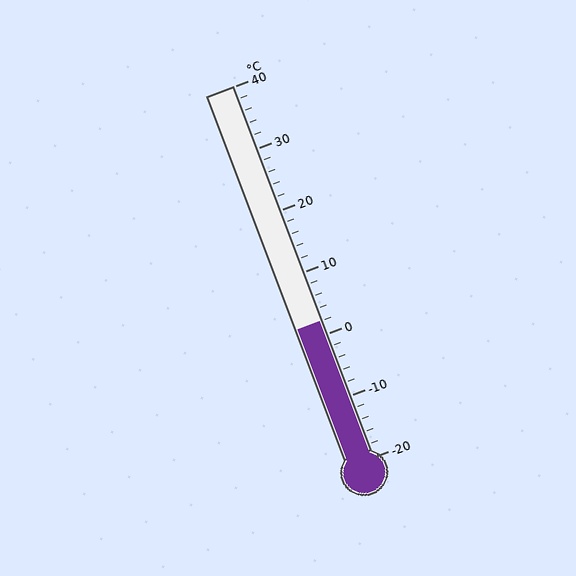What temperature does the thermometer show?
The thermometer shows approximately 2°C.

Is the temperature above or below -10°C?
The temperature is above -10°C.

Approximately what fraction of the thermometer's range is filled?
The thermometer is filled to approximately 35% of its range.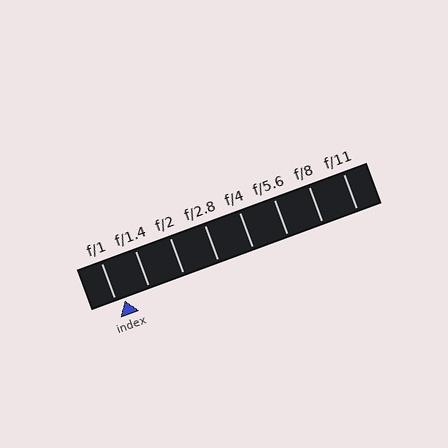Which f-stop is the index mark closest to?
The index mark is closest to f/1.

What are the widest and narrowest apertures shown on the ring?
The widest aperture shown is f/1 and the narrowest is f/11.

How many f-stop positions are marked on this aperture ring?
There are 8 f-stop positions marked.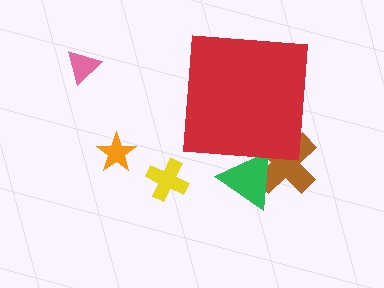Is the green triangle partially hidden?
Yes, the green triangle is partially hidden behind the red square.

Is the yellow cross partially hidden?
No, the yellow cross is fully visible.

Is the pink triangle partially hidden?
No, the pink triangle is fully visible.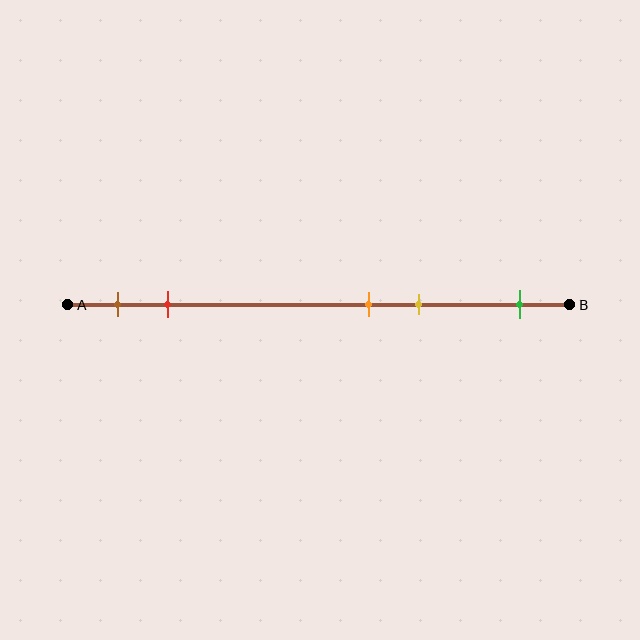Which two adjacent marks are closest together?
The orange and yellow marks are the closest adjacent pair.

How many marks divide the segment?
There are 5 marks dividing the segment.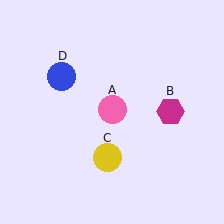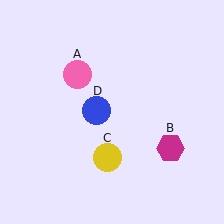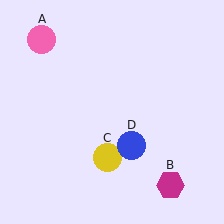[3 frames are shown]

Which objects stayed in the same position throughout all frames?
Yellow circle (object C) remained stationary.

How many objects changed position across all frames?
3 objects changed position: pink circle (object A), magenta hexagon (object B), blue circle (object D).